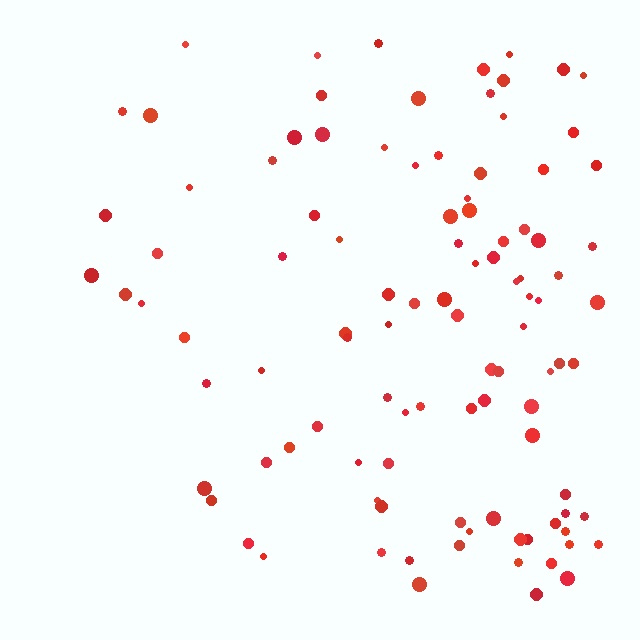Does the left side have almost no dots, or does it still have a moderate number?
Still a moderate number, just noticeably fewer than the right.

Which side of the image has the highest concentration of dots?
The right.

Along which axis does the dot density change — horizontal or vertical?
Horizontal.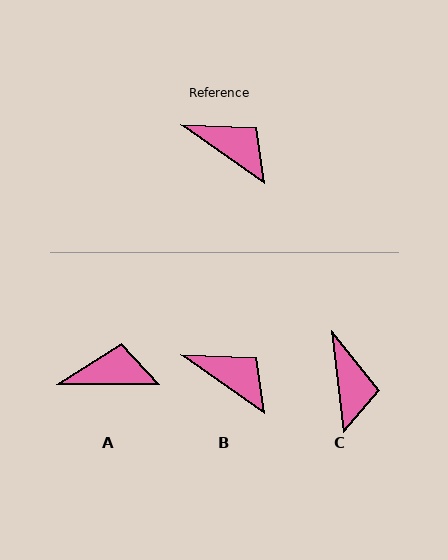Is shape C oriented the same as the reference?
No, it is off by about 49 degrees.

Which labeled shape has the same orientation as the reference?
B.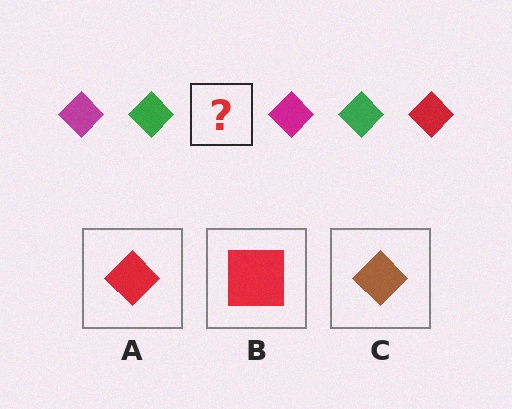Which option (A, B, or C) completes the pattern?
A.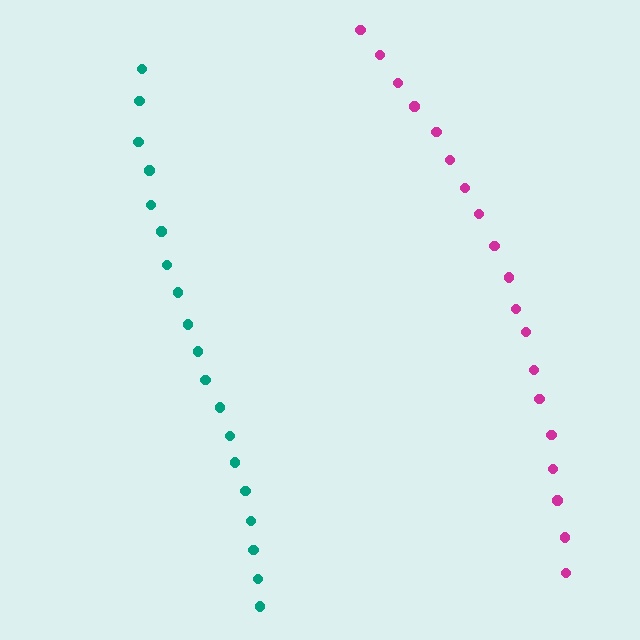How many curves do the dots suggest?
There are 2 distinct paths.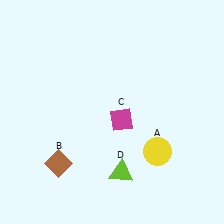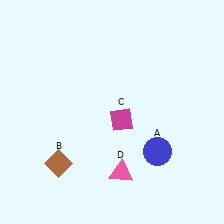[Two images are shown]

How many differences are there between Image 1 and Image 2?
There are 2 differences between the two images.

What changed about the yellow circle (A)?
In Image 1, A is yellow. In Image 2, it changed to blue.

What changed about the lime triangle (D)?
In Image 1, D is lime. In Image 2, it changed to pink.